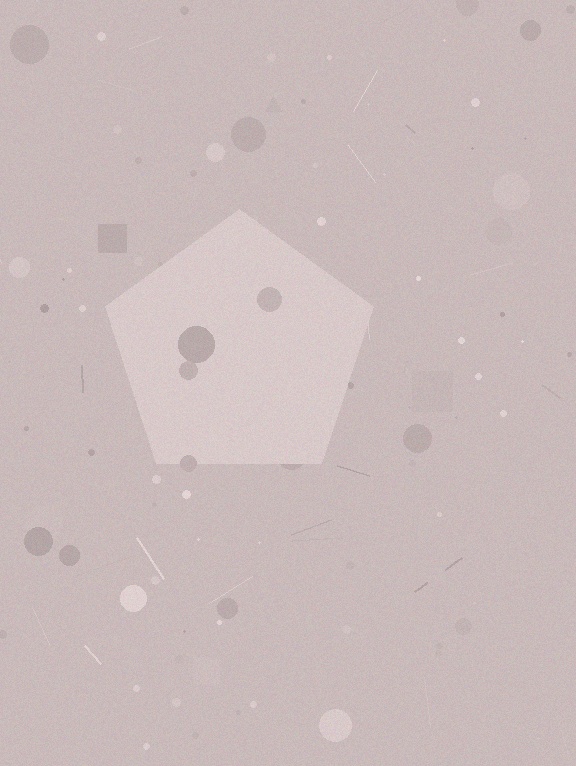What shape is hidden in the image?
A pentagon is hidden in the image.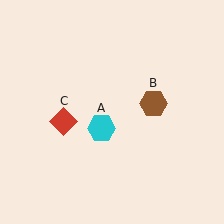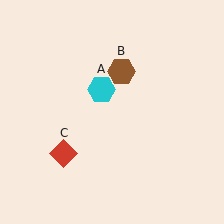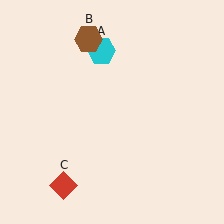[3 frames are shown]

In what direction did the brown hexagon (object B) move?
The brown hexagon (object B) moved up and to the left.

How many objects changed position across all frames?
3 objects changed position: cyan hexagon (object A), brown hexagon (object B), red diamond (object C).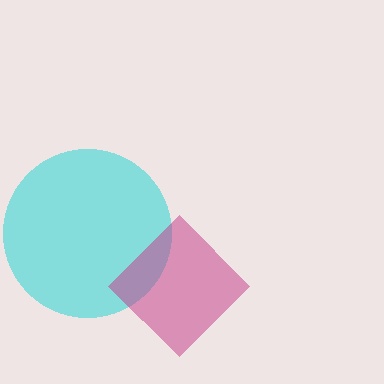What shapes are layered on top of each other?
The layered shapes are: a cyan circle, a magenta diamond.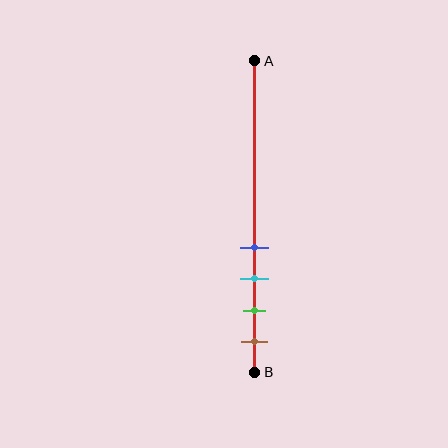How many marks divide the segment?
There are 4 marks dividing the segment.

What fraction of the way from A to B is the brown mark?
The brown mark is approximately 90% (0.9) of the way from A to B.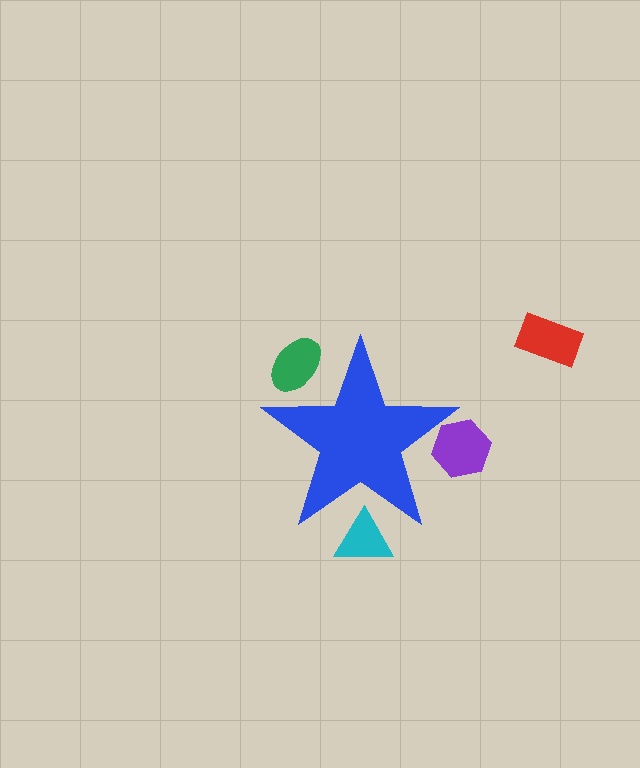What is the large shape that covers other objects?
A blue star.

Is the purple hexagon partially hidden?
Yes, the purple hexagon is partially hidden behind the blue star.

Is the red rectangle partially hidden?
No, the red rectangle is fully visible.